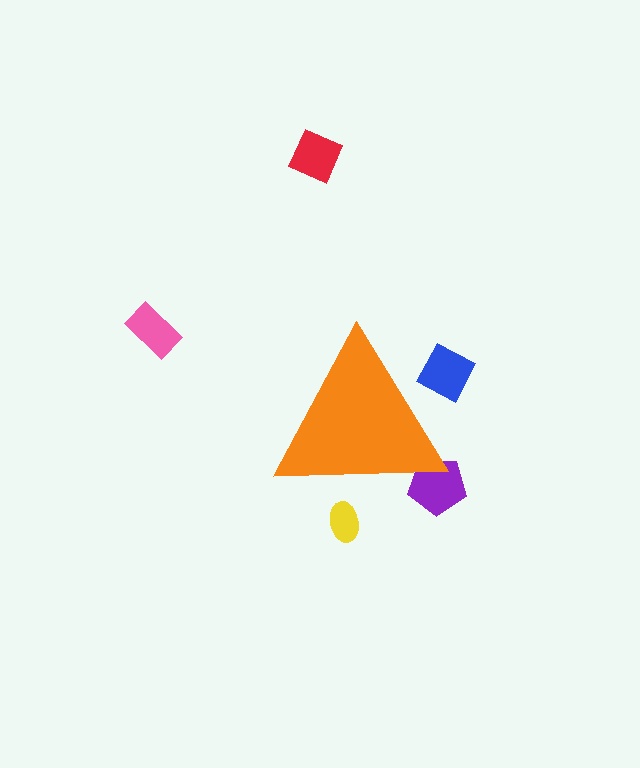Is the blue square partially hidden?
Yes, the blue square is partially hidden behind the orange triangle.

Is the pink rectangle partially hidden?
No, the pink rectangle is fully visible.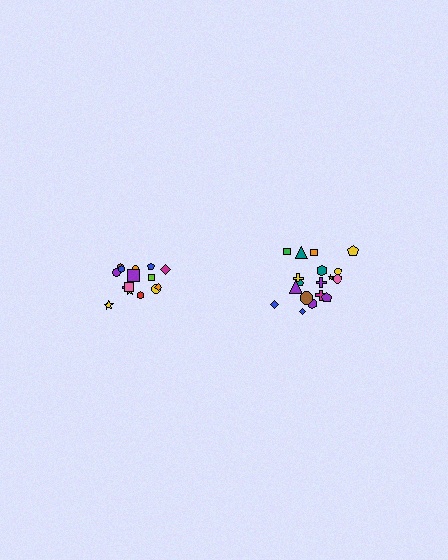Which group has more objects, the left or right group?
The right group.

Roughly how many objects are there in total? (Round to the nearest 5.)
Roughly 35 objects in total.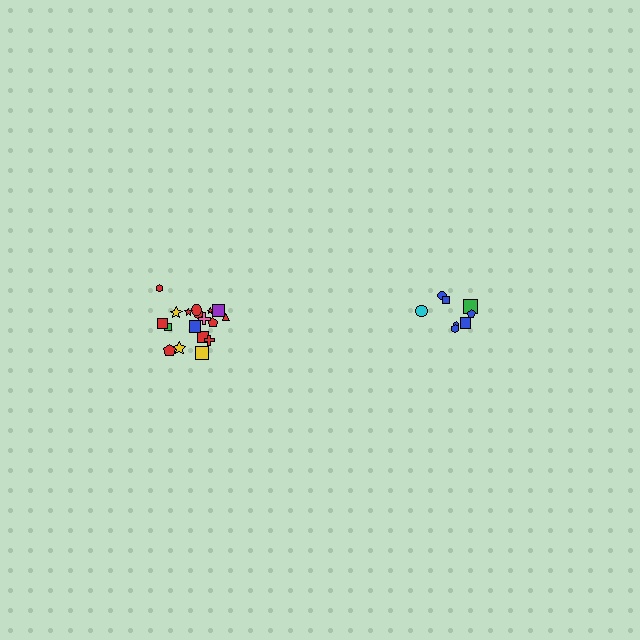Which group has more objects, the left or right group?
The left group.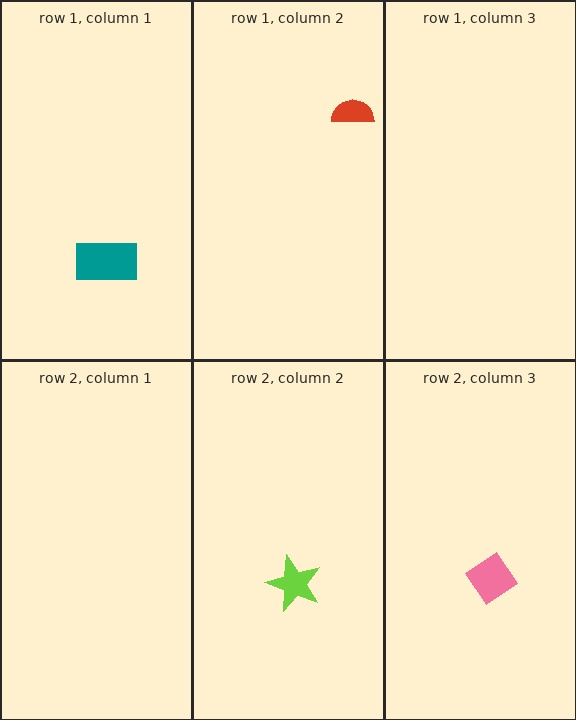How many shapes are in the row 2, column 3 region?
1.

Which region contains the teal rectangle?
The row 1, column 1 region.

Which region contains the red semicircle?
The row 1, column 2 region.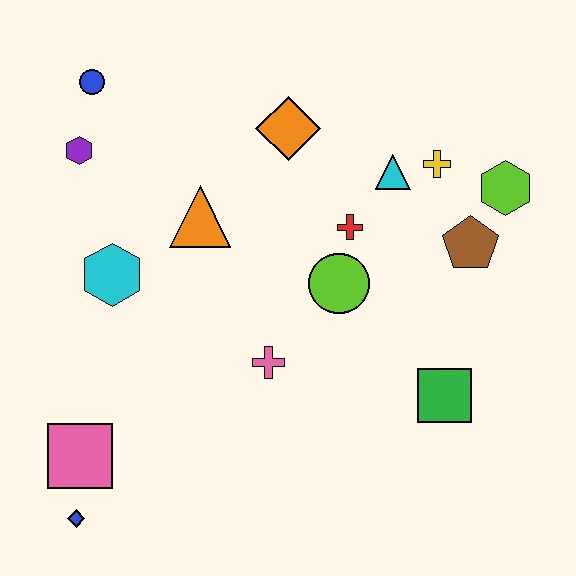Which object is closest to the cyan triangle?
The yellow cross is closest to the cyan triangle.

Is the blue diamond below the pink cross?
Yes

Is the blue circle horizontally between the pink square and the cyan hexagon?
Yes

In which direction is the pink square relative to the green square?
The pink square is to the left of the green square.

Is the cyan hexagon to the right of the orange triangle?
No